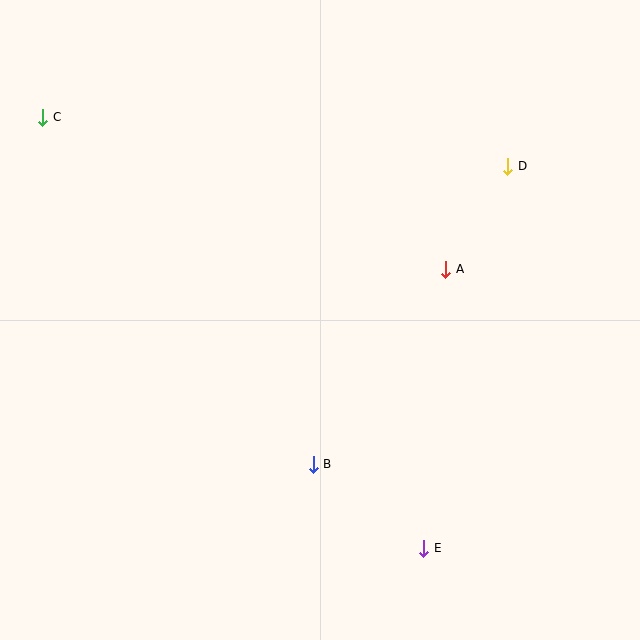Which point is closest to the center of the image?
Point A at (446, 269) is closest to the center.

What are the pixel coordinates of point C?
Point C is at (43, 117).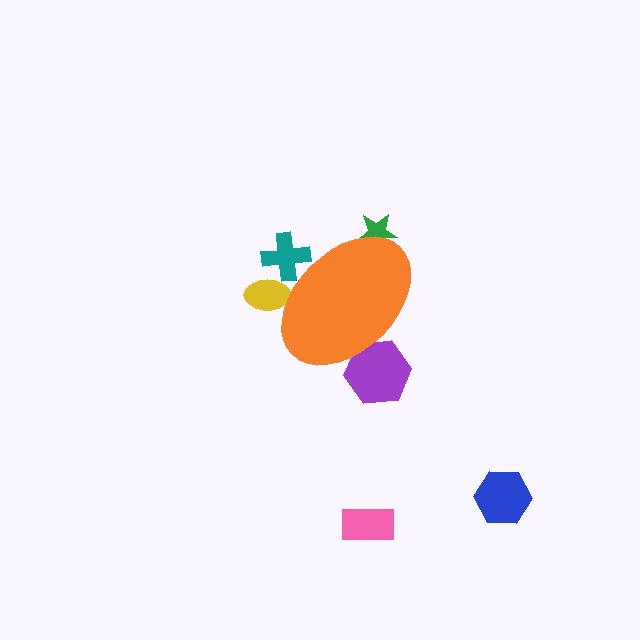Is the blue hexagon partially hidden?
No, the blue hexagon is fully visible.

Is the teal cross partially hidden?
Yes, the teal cross is partially hidden behind the orange ellipse.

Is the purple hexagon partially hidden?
Yes, the purple hexagon is partially hidden behind the orange ellipse.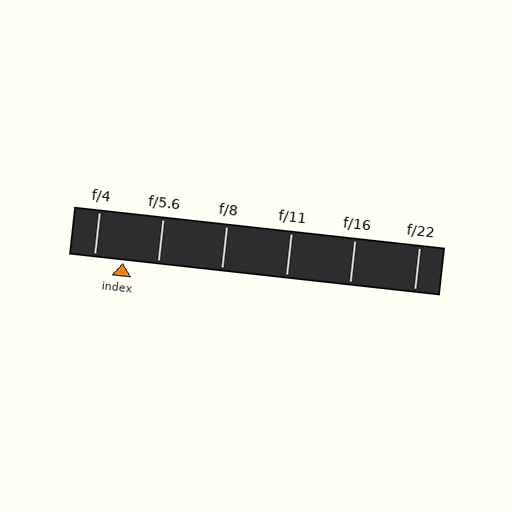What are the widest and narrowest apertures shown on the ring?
The widest aperture shown is f/4 and the narrowest is f/22.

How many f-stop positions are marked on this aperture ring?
There are 6 f-stop positions marked.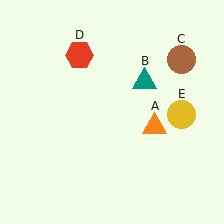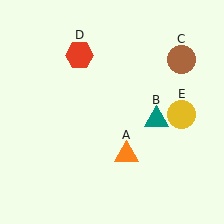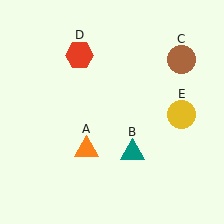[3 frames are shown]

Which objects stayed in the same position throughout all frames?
Brown circle (object C) and red hexagon (object D) and yellow circle (object E) remained stationary.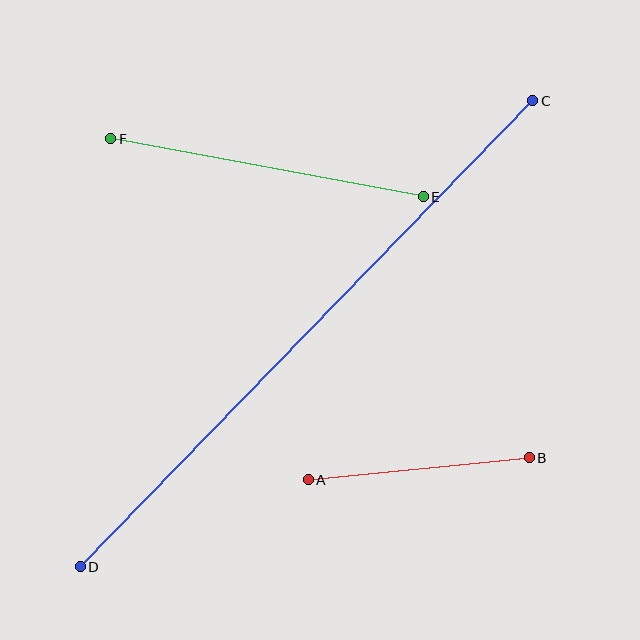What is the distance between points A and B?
The distance is approximately 222 pixels.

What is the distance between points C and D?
The distance is approximately 649 pixels.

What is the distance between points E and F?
The distance is approximately 318 pixels.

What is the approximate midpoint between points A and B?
The midpoint is at approximately (419, 469) pixels.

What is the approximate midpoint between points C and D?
The midpoint is at approximately (307, 334) pixels.